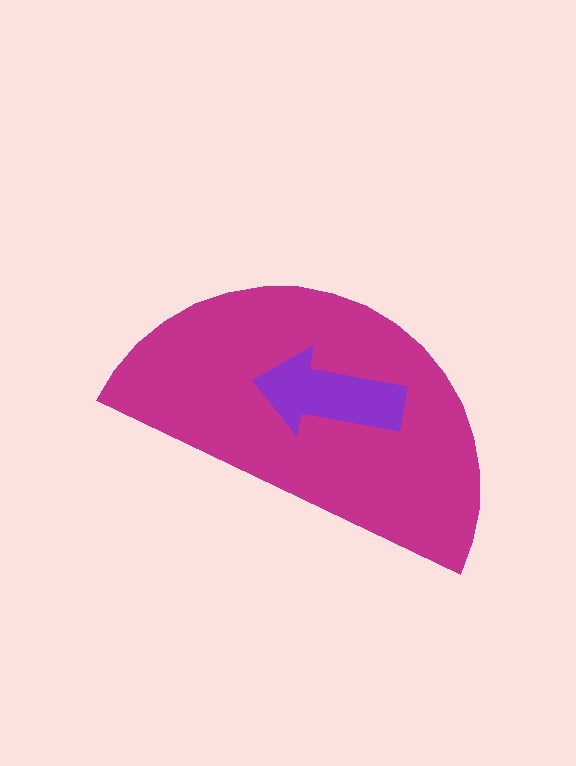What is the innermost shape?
The purple arrow.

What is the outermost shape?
The magenta semicircle.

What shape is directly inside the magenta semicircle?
The purple arrow.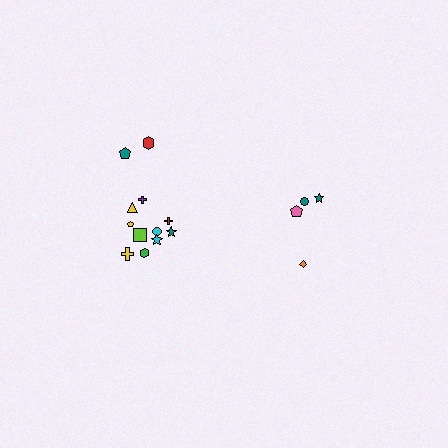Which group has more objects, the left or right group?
The left group.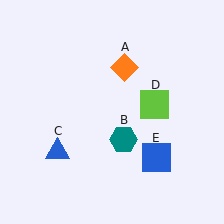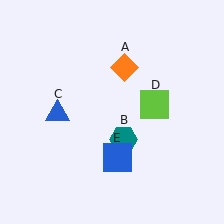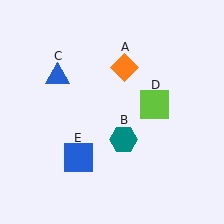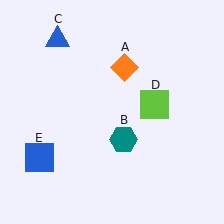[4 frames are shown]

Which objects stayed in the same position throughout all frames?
Orange diamond (object A) and teal hexagon (object B) and lime square (object D) remained stationary.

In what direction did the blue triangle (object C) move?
The blue triangle (object C) moved up.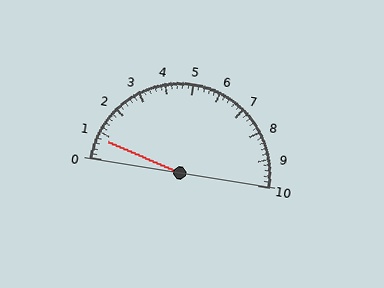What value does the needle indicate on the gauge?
The needle indicates approximately 0.8.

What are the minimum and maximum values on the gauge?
The gauge ranges from 0 to 10.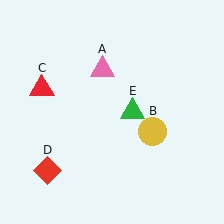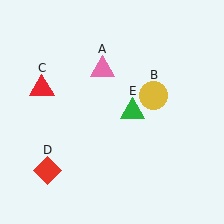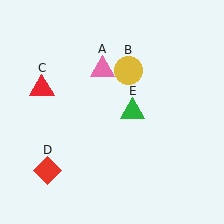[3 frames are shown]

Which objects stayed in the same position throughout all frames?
Pink triangle (object A) and red triangle (object C) and red diamond (object D) and green triangle (object E) remained stationary.